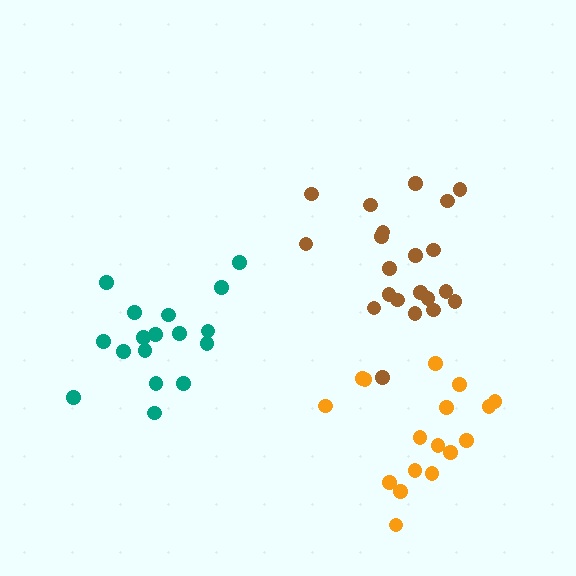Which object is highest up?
The brown cluster is topmost.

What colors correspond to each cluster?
The clusters are colored: brown, teal, orange.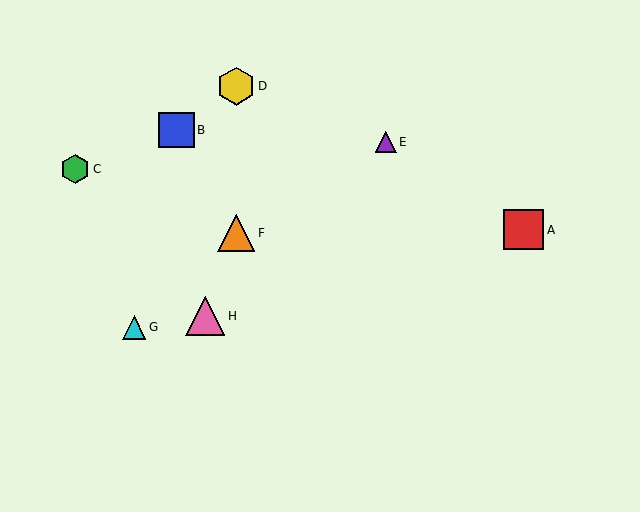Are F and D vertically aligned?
Yes, both are at x≈236.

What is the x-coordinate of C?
Object C is at x≈75.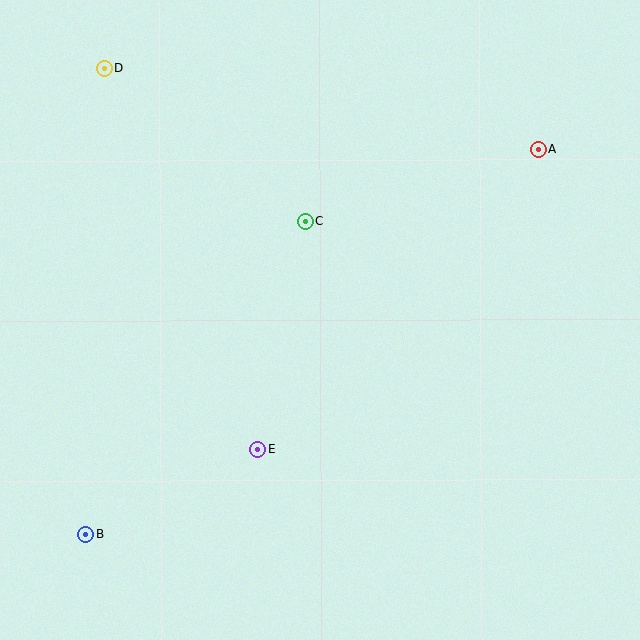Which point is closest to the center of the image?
Point C at (305, 221) is closest to the center.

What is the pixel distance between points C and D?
The distance between C and D is 253 pixels.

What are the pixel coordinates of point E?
Point E is at (258, 449).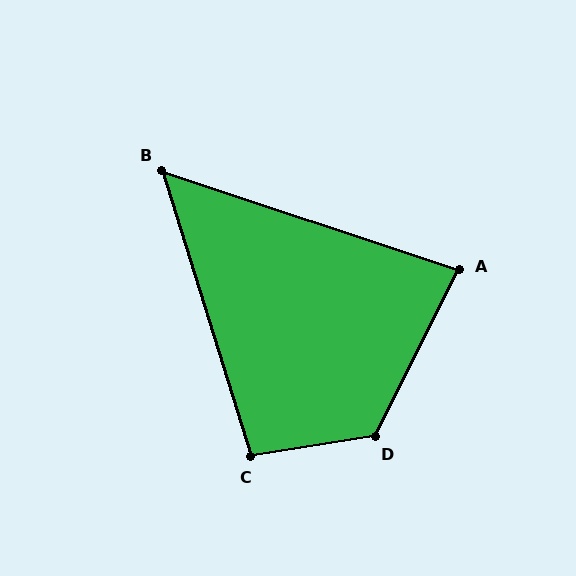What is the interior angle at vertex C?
Approximately 98 degrees (obtuse).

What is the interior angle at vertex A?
Approximately 82 degrees (acute).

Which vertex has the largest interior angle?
D, at approximately 126 degrees.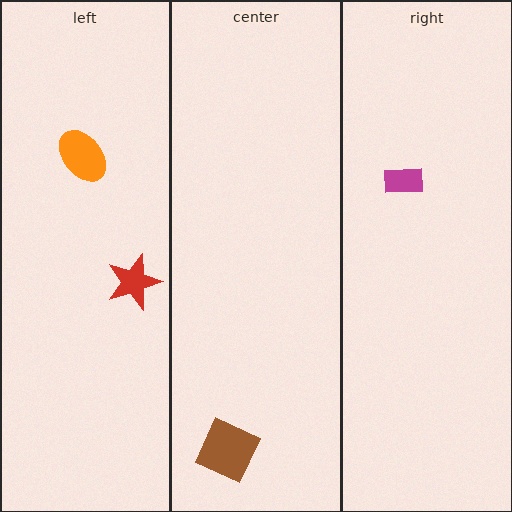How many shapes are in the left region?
2.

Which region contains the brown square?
The center region.